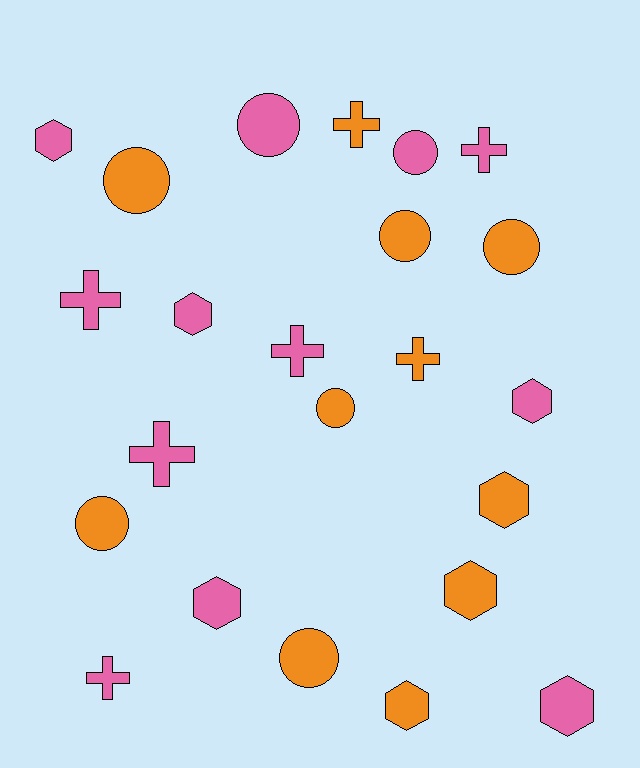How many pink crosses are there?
There are 5 pink crosses.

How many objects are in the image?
There are 23 objects.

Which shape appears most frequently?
Hexagon, with 8 objects.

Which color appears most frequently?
Pink, with 12 objects.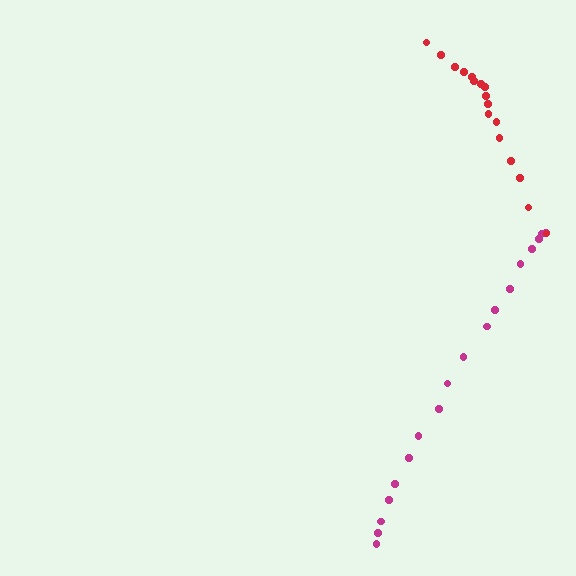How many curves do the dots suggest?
There are 2 distinct paths.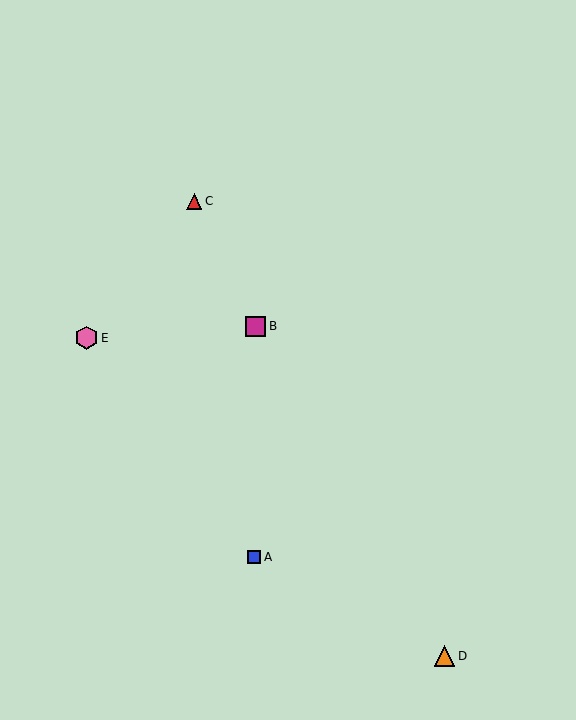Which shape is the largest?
The pink hexagon (labeled E) is the largest.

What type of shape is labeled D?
Shape D is an orange triangle.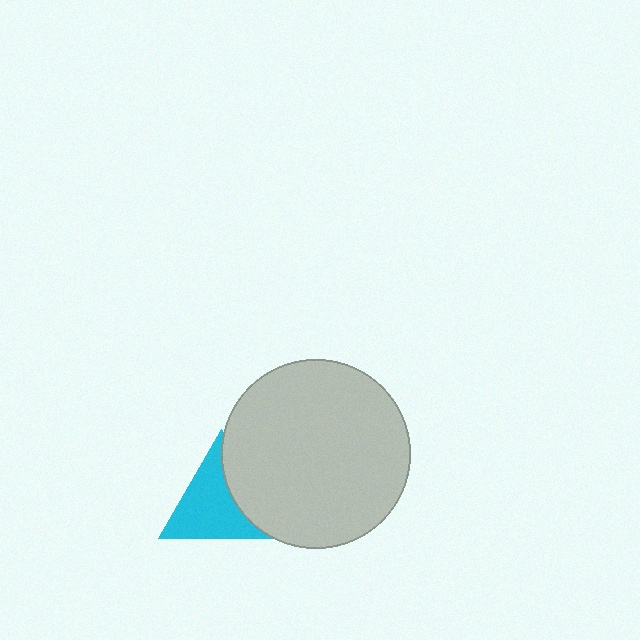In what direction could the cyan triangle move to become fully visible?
The cyan triangle could move left. That would shift it out from behind the light gray circle entirely.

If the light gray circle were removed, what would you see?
You would see the complete cyan triangle.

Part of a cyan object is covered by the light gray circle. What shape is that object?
It is a triangle.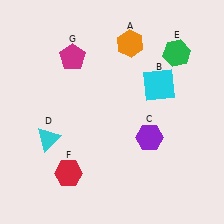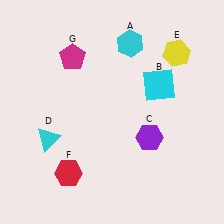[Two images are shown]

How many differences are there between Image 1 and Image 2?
There are 2 differences between the two images.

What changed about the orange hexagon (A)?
In Image 1, A is orange. In Image 2, it changed to cyan.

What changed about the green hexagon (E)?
In Image 1, E is green. In Image 2, it changed to yellow.